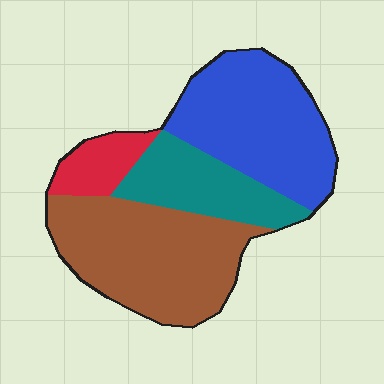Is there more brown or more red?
Brown.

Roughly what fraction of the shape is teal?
Teal takes up about one fifth (1/5) of the shape.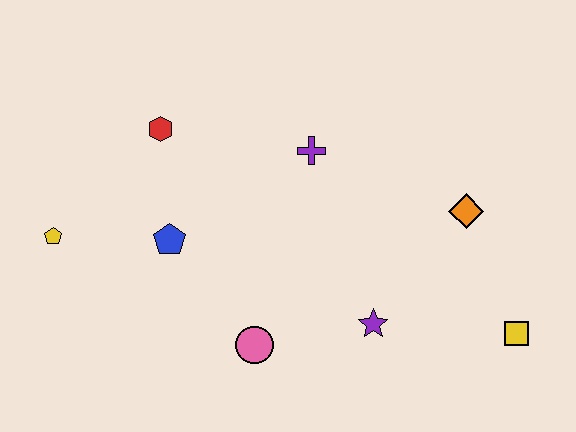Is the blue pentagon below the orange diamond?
Yes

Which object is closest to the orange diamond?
The yellow square is closest to the orange diamond.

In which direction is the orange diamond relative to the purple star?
The orange diamond is above the purple star.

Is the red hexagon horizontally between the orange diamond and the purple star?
No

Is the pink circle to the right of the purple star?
No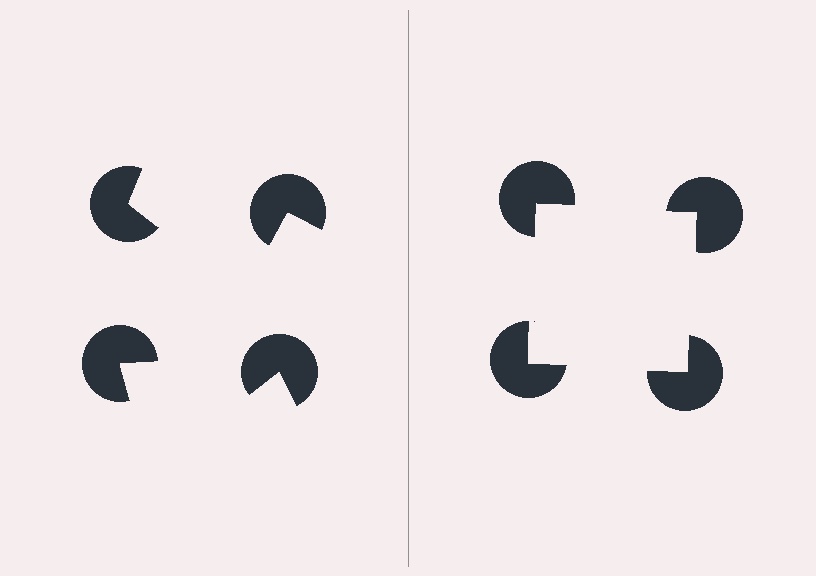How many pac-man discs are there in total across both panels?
8 — 4 on each side.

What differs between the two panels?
The pac-man discs are positioned identically on both sides; only the wedge orientations differ. On the right they align to a square; on the left they are misaligned.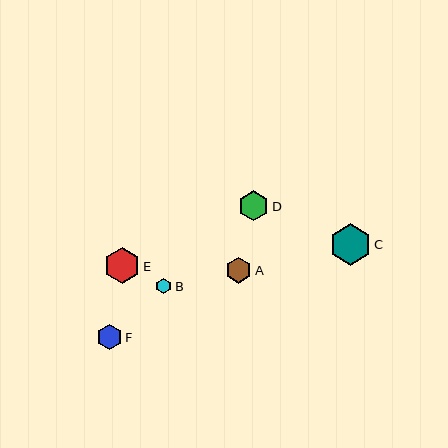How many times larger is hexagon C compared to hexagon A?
Hexagon C is approximately 1.6 times the size of hexagon A.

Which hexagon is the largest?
Hexagon C is the largest with a size of approximately 41 pixels.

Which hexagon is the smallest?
Hexagon B is the smallest with a size of approximately 16 pixels.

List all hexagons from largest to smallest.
From largest to smallest: C, E, D, A, F, B.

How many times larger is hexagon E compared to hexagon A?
Hexagon E is approximately 1.4 times the size of hexagon A.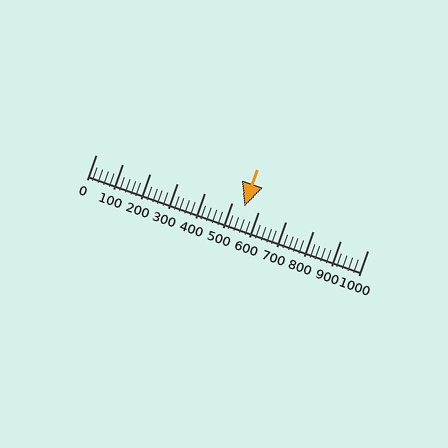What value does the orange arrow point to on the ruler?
The orange arrow points to approximately 548.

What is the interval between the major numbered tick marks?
The major tick marks are spaced 100 units apart.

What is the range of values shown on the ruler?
The ruler shows values from 0 to 1000.